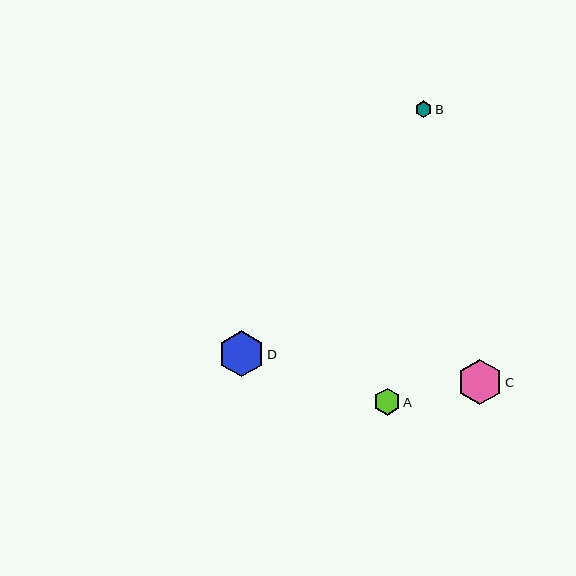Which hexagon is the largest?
Hexagon D is the largest with a size of approximately 46 pixels.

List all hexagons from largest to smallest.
From largest to smallest: D, C, A, B.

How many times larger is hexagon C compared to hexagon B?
Hexagon C is approximately 2.8 times the size of hexagon B.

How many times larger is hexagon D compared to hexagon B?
Hexagon D is approximately 2.8 times the size of hexagon B.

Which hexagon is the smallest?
Hexagon B is the smallest with a size of approximately 16 pixels.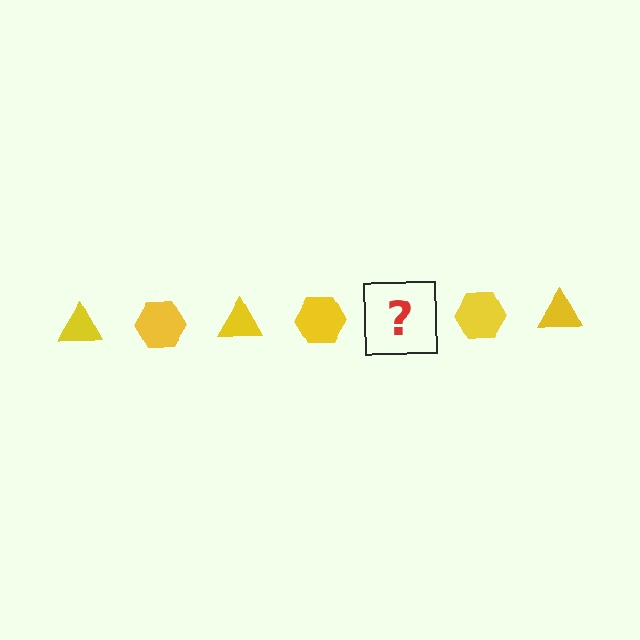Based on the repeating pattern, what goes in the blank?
The blank should be a yellow triangle.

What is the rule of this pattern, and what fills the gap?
The rule is that the pattern cycles through triangle, hexagon shapes in yellow. The gap should be filled with a yellow triangle.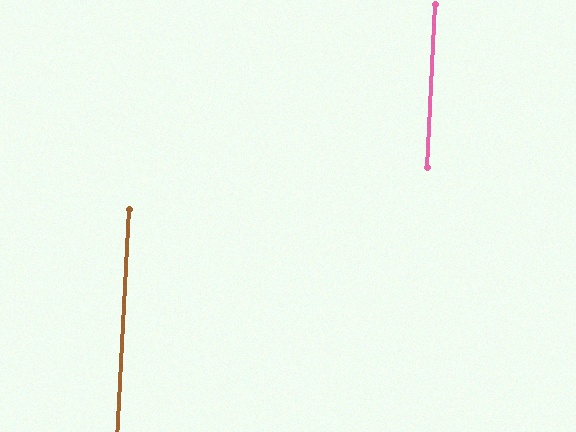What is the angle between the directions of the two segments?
Approximately 0 degrees.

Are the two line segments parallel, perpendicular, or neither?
Parallel — their directions differ by only 0.2°.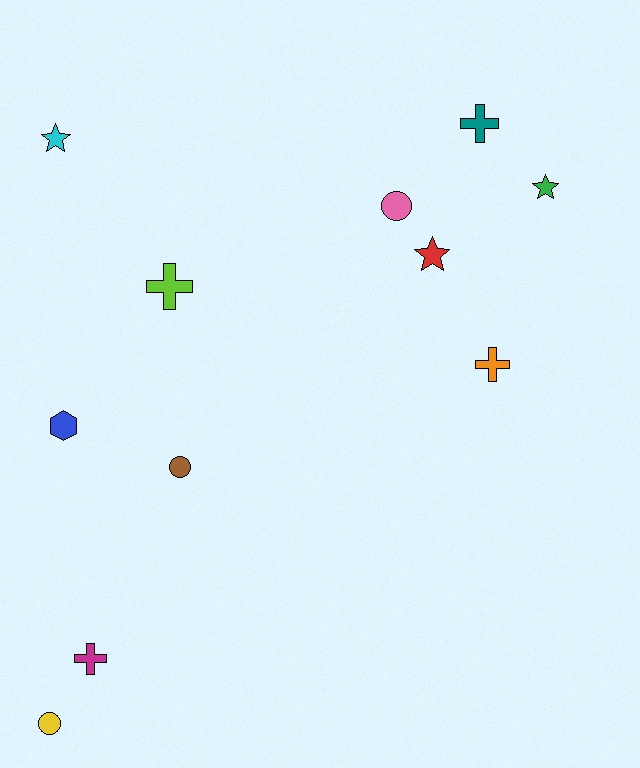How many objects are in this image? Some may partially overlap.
There are 11 objects.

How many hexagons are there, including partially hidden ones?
There is 1 hexagon.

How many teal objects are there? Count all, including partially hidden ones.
There is 1 teal object.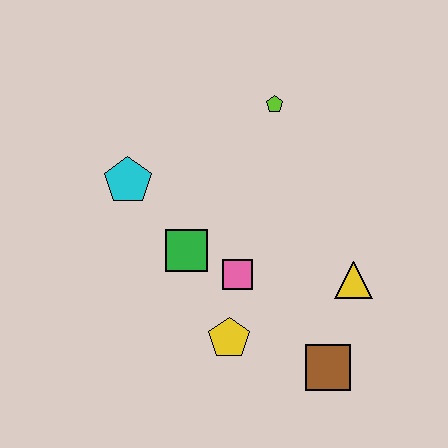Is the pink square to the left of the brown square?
Yes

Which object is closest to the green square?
The pink square is closest to the green square.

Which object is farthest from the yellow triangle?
The cyan pentagon is farthest from the yellow triangle.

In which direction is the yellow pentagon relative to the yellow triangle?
The yellow pentagon is to the left of the yellow triangle.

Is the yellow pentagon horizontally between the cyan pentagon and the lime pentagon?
Yes